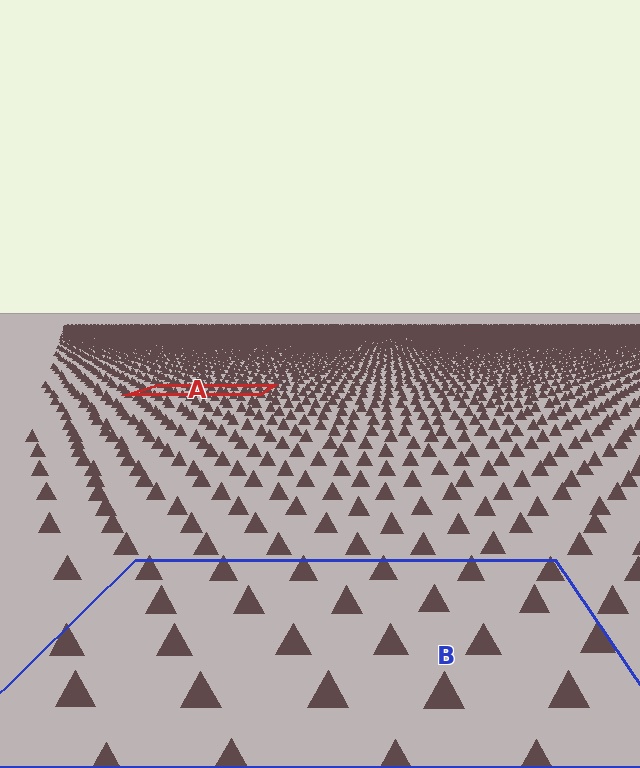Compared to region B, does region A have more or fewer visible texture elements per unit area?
Region A has more texture elements per unit area — they are packed more densely because it is farther away.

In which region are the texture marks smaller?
The texture marks are smaller in region A, because it is farther away.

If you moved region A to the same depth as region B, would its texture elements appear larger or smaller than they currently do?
They would appear larger. At a closer depth, the same texture elements are projected at a bigger on-screen size.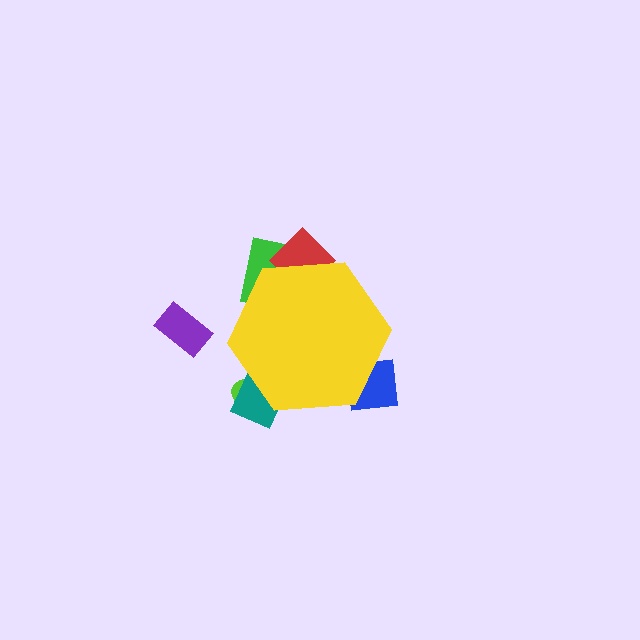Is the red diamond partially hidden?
Yes, the red diamond is partially hidden behind the yellow hexagon.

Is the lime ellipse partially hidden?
Yes, the lime ellipse is partially hidden behind the yellow hexagon.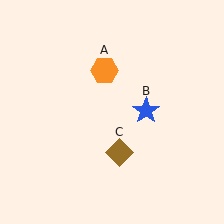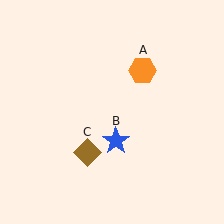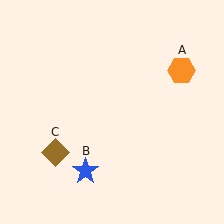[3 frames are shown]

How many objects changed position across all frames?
3 objects changed position: orange hexagon (object A), blue star (object B), brown diamond (object C).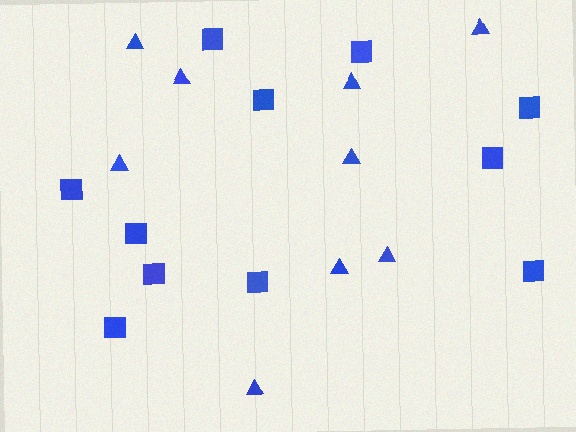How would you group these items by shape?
There are 2 groups: one group of triangles (9) and one group of squares (11).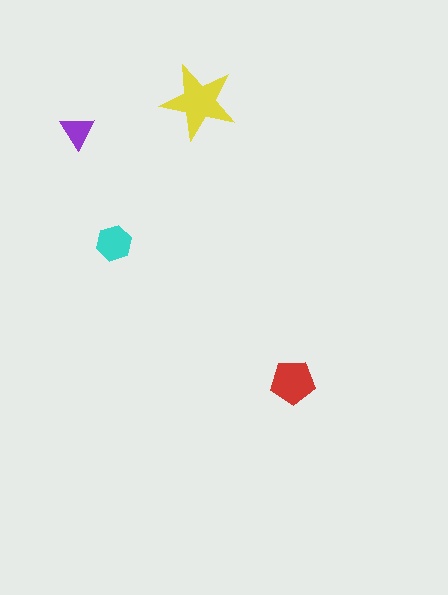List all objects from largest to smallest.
The yellow star, the red pentagon, the cyan hexagon, the purple triangle.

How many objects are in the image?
There are 4 objects in the image.